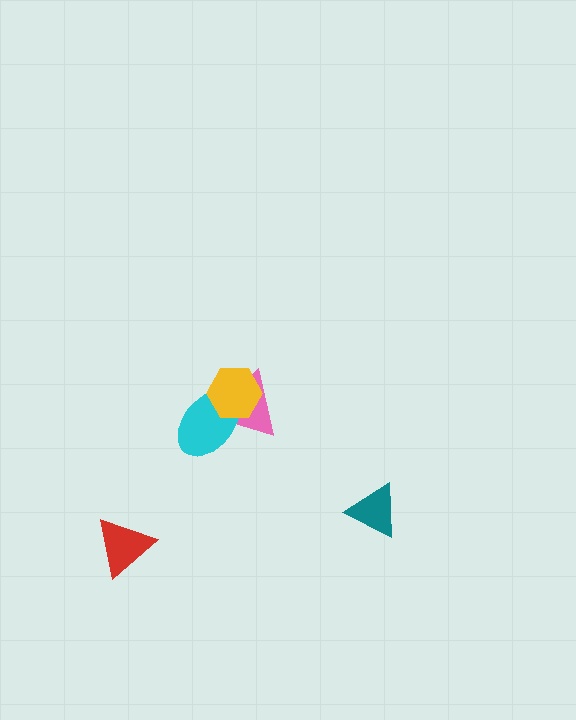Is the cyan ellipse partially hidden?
Yes, it is partially covered by another shape.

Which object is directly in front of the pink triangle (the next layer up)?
The cyan ellipse is directly in front of the pink triangle.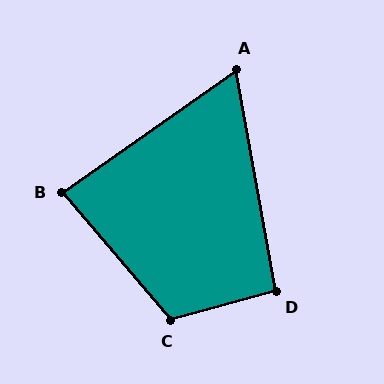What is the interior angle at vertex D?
Approximately 95 degrees (obtuse).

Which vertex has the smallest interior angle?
A, at approximately 65 degrees.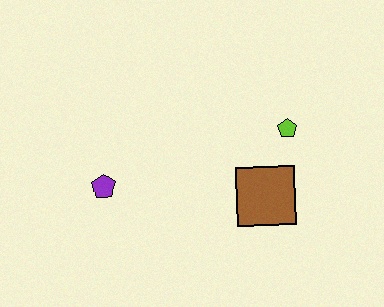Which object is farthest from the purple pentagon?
The lime pentagon is farthest from the purple pentagon.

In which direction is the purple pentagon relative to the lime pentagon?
The purple pentagon is to the left of the lime pentagon.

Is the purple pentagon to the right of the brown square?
No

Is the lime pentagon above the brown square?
Yes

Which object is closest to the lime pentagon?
The brown square is closest to the lime pentagon.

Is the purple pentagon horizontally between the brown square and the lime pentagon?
No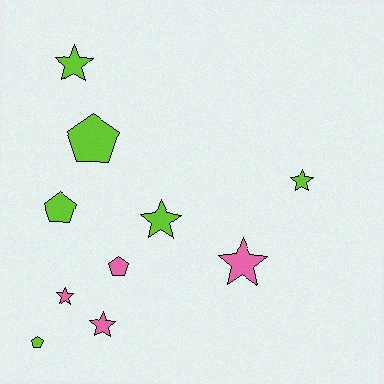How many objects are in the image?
There are 10 objects.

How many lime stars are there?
There are 3 lime stars.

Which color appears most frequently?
Lime, with 6 objects.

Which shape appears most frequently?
Star, with 6 objects.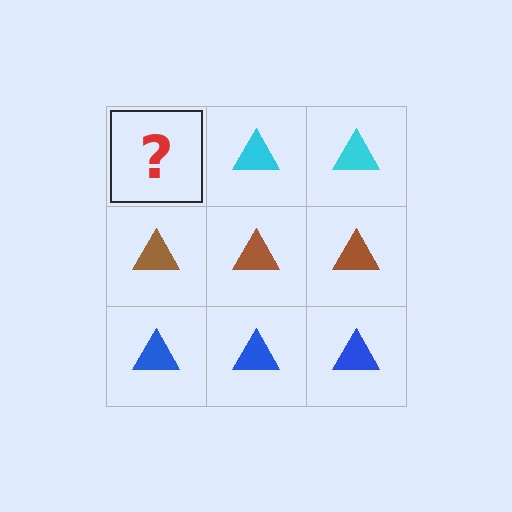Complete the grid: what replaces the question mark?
The question mark should be replaced with a cyan triangle.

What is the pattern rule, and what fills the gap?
The rule is that each row has a consistent color. The gap should be filled with a cyan triangle.